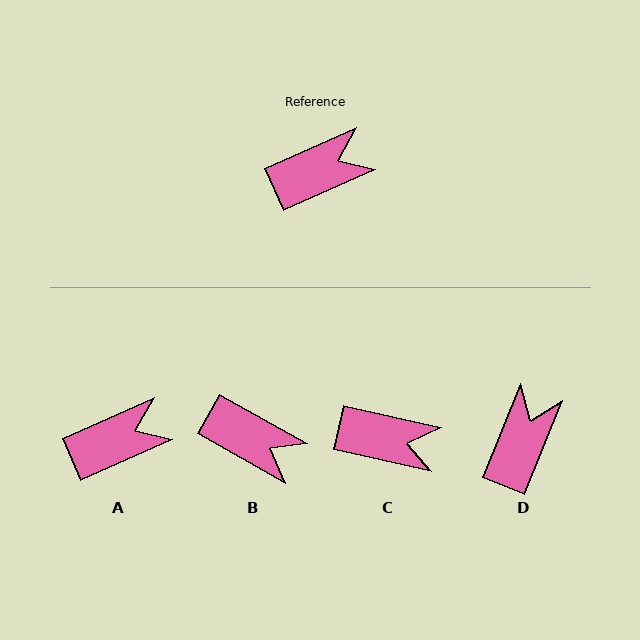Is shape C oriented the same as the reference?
No, it is off by about 37 degrees.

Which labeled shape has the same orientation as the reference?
A.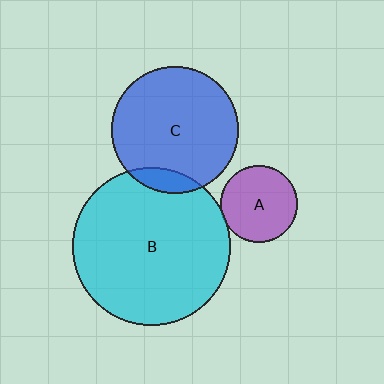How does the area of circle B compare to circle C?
Approximately 1.5 times.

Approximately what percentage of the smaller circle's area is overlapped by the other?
Approximately 5%.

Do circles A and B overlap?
Yes.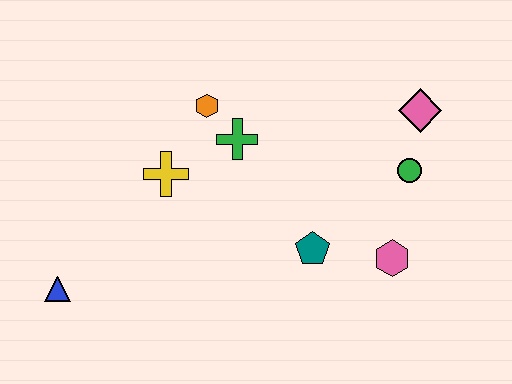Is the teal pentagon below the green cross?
Yes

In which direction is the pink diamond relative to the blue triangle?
The pink diamond is to the right of the blue triangle.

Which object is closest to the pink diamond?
The green circle is closest to the pink diamond.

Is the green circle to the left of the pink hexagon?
No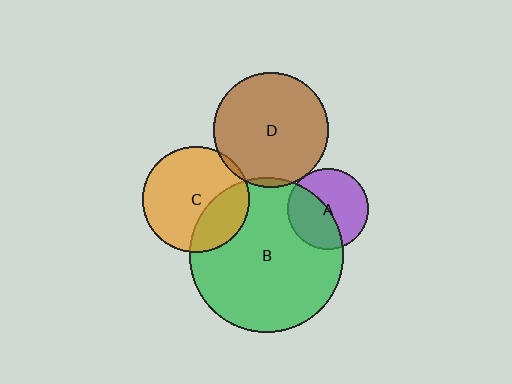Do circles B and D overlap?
Yes.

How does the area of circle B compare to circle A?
Approximately 3.6 times.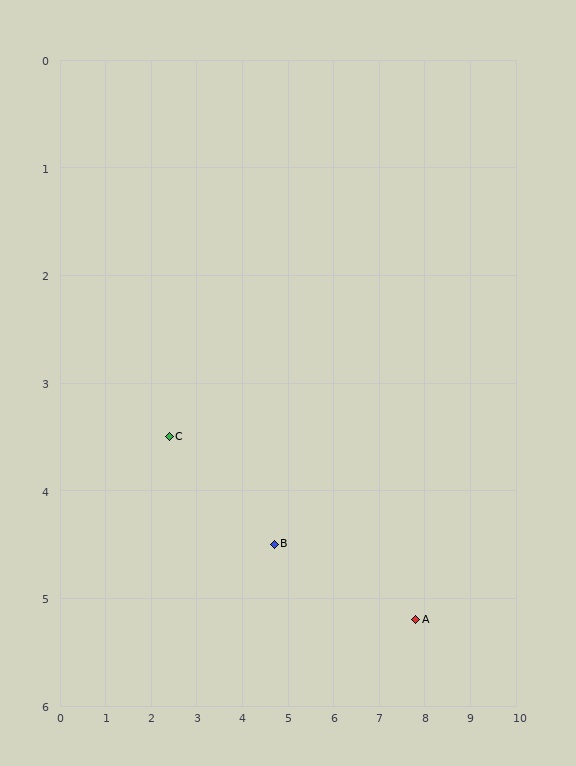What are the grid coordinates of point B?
Point B is at approximately (4.7, 4.5).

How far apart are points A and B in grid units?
Points A and B are about 3.2 grid units apart.